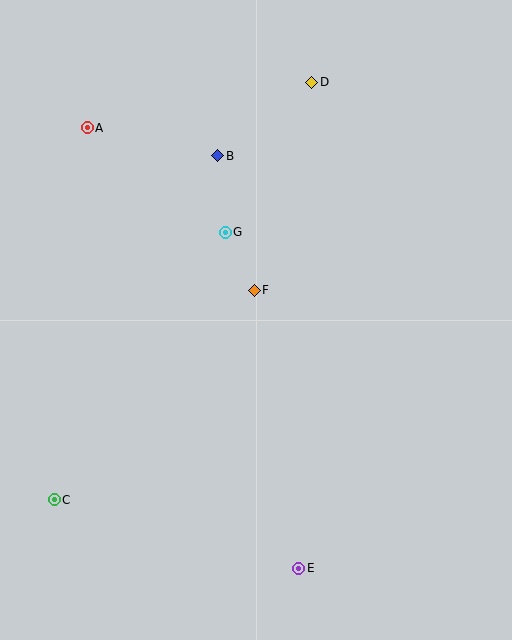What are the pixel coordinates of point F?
Point F is at (254, 290).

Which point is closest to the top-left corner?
Point A is closest to the top-left corner.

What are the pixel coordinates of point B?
Point B is at (218, 156).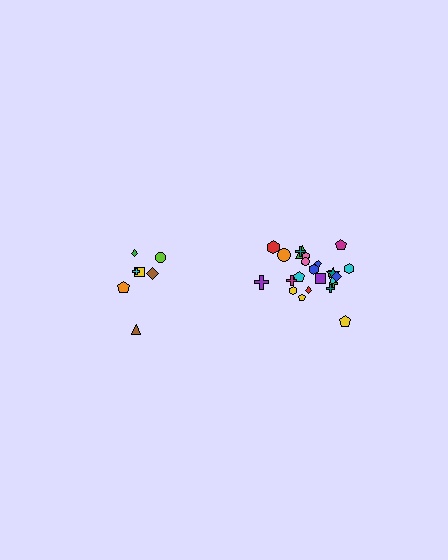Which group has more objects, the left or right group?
The right group.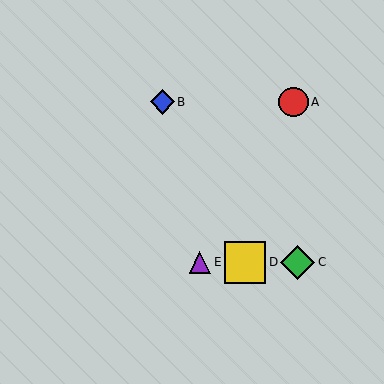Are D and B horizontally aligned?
No, D is at y≈262 and B is at y≈102.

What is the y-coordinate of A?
Object A is at y≈102.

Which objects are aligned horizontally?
Objects C, D, E are aligned horizontally.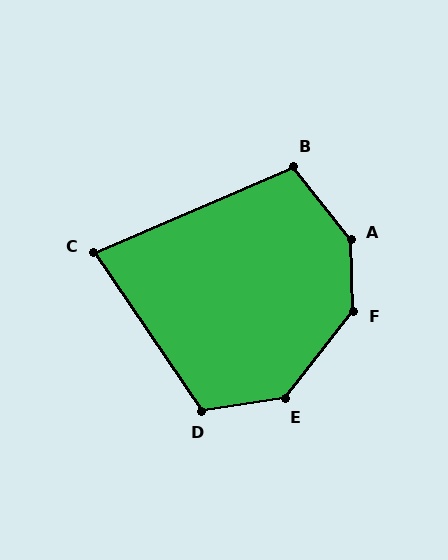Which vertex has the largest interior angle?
A, at approximately 144 degrees.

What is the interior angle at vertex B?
Approximately 105 degrees (obtuse).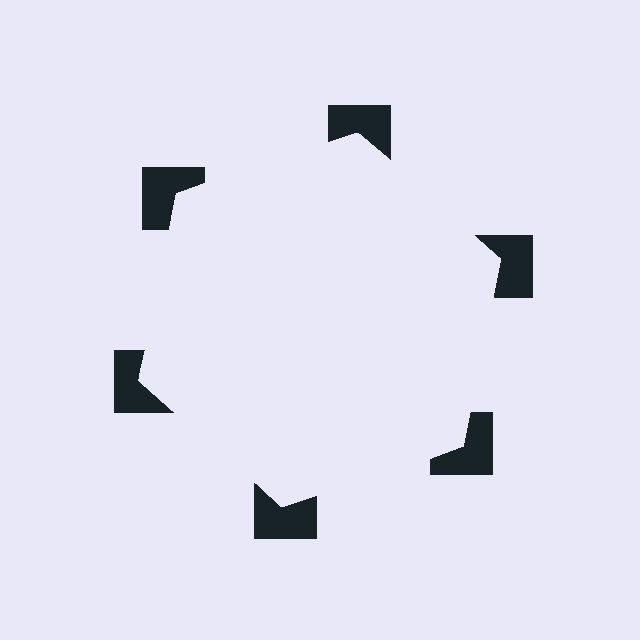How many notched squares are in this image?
There are 6 — one at each vertex of the illusory hexagon.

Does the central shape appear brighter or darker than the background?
It typically appears slightly brighter than the background, even though no actual brightness change is drawn.